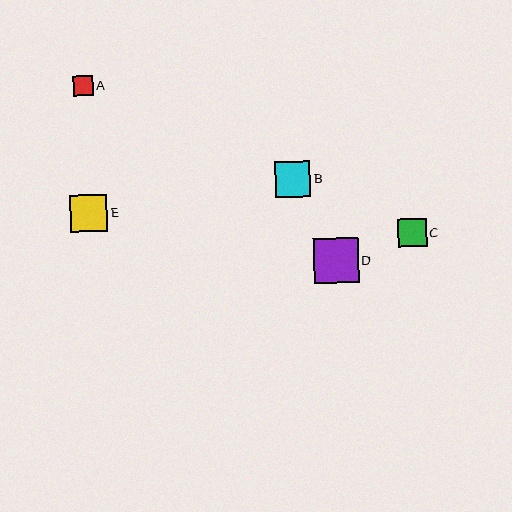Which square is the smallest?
Square A is the smallest with a size of approximately 20 pixels.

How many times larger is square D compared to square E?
Square D is approximately 1.2 times the size of square E.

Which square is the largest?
Square D is the largest with a size of approximately 45 pixels.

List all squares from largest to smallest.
From largest to smallest: D, E, B, C, A.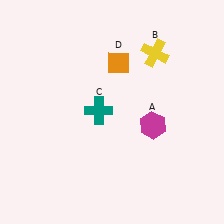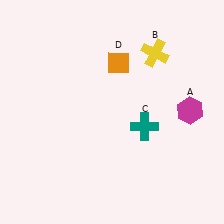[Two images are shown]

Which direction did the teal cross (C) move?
The teal cross (C) moved right.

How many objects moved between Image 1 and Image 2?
2 objects moved between the two images.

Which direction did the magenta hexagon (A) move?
The magenta hexagon (A) moved right.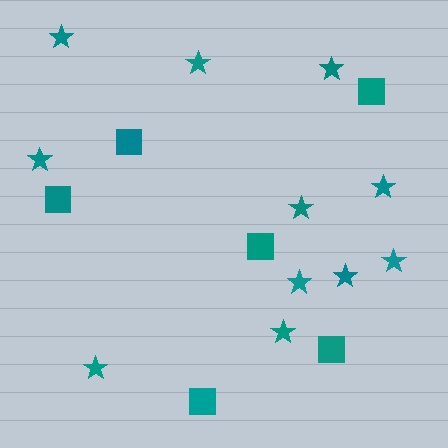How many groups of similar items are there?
There are 2 groups: one group of squares (6) and one group of stars (11).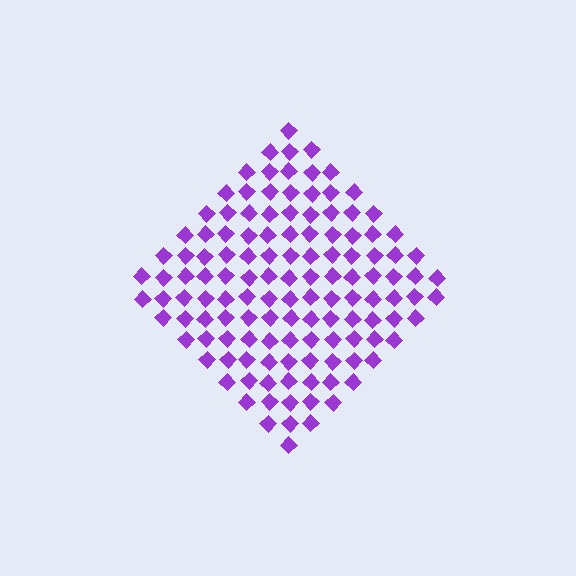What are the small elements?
The small elements are diamonds.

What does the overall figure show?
The overall figure shows a diamond.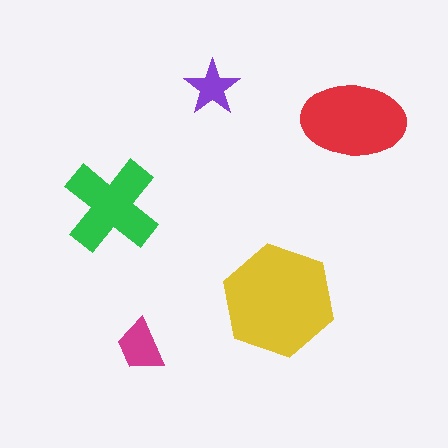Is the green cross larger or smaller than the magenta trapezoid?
Larger.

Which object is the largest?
The yellow hexagon.